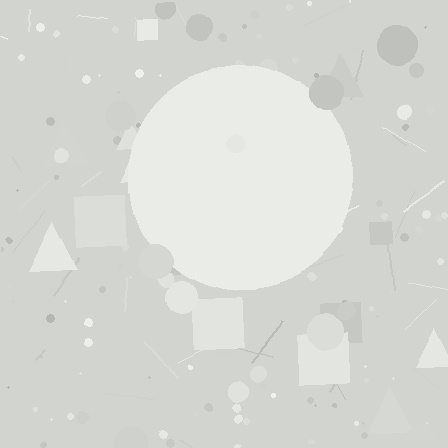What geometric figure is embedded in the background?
A circle is embedded in the background.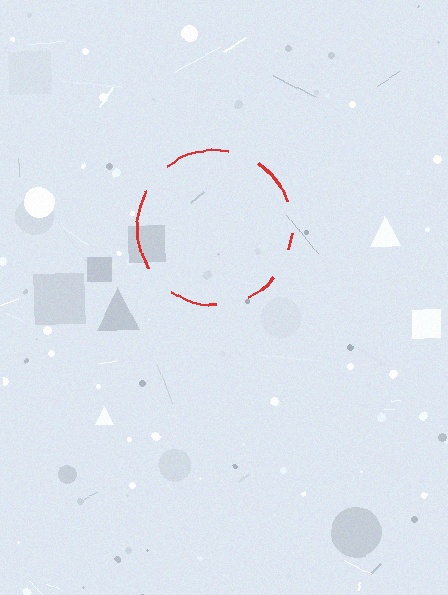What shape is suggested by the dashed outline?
The dashed outline suggests a circle.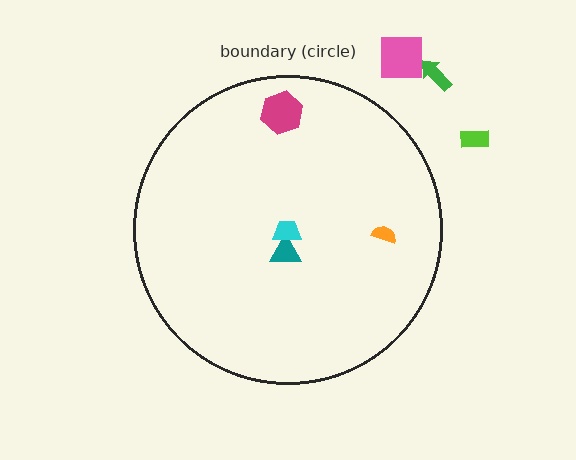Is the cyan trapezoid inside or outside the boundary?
Inside.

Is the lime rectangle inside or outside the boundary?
Outside.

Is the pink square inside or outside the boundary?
Outside.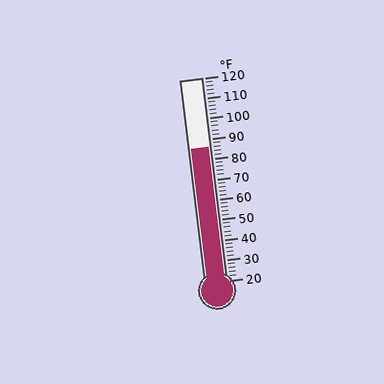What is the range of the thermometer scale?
The thermometer scale ranges from 20°F to 120°F.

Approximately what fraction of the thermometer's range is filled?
The thermometer is filled to approximately 65% of its range.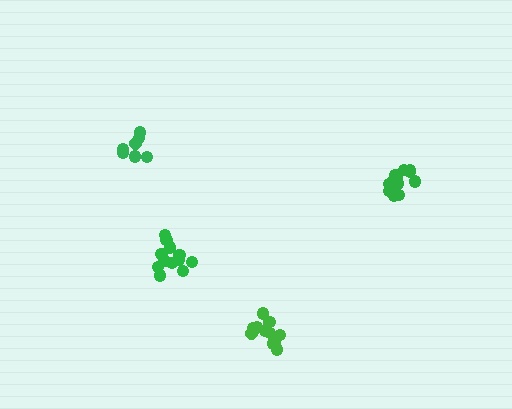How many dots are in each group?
Group 1: 13 dots, Group 2: 11 dots, Group 3: 7 dots, Group 4: 12 dots (43 total).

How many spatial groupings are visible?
There are 4 spatial groupings.